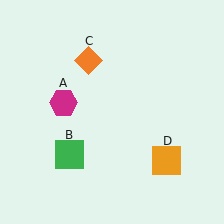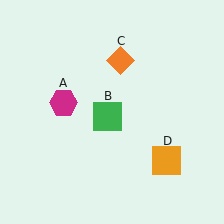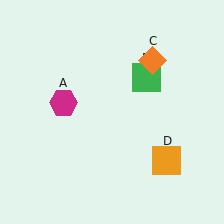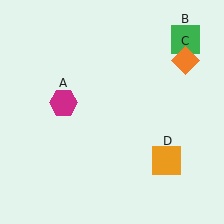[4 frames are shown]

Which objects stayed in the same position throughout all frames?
Magenta hexagon (object A) and orange square (object D) remained stationary.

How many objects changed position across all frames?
2 objects changed position: green square (object B), orange diamond (object C).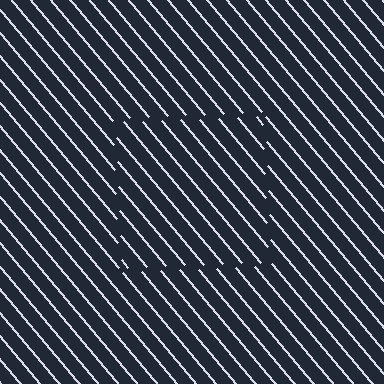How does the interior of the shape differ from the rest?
The interior of the shape contains the same grating, shifted by half a period — the contour is defined by the phase discontinuity where line-ends from the inner and outer gratings abut.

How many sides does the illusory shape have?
4 sides — the line-ends trace a square.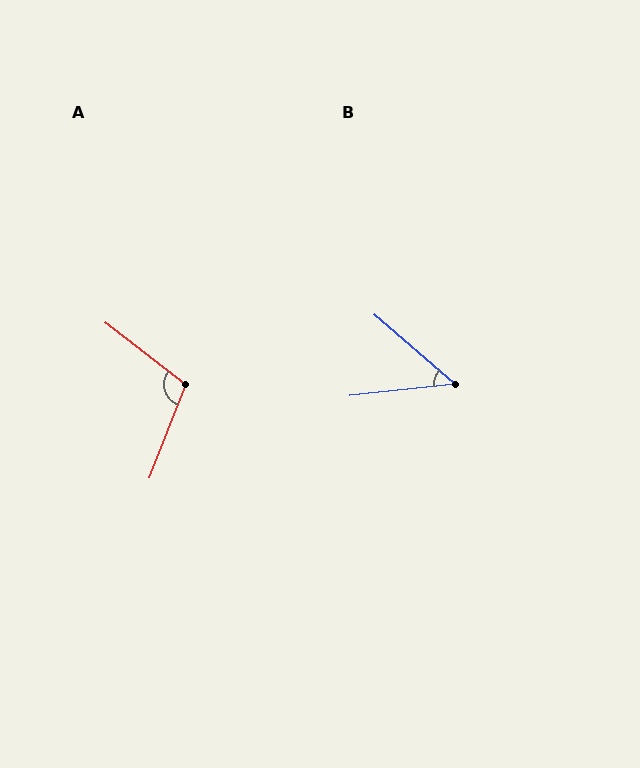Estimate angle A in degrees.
Approximately 106 degrees.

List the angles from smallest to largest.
B (47°), A (106°).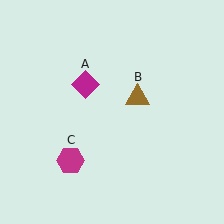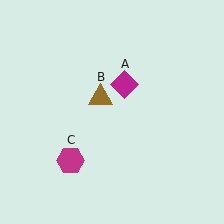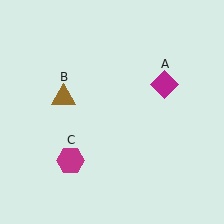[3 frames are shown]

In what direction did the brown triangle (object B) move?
The brown triangle (object B) moved left.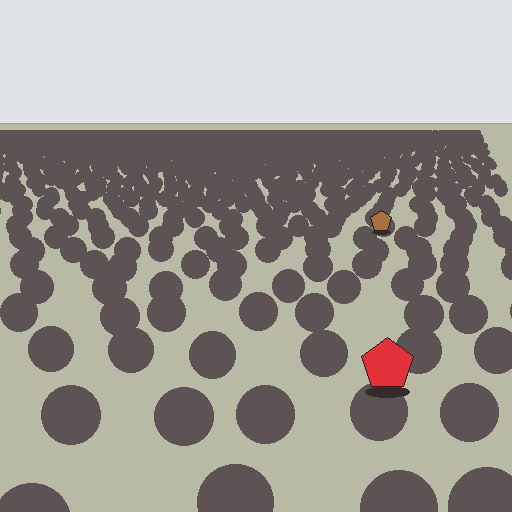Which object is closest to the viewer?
The red pentagon is closest. The texture marks near it are larger and more spread out.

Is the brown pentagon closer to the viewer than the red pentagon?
No. The red pentagon is closer — you can tell from the texture gradient: the ground texture is coarser near it.